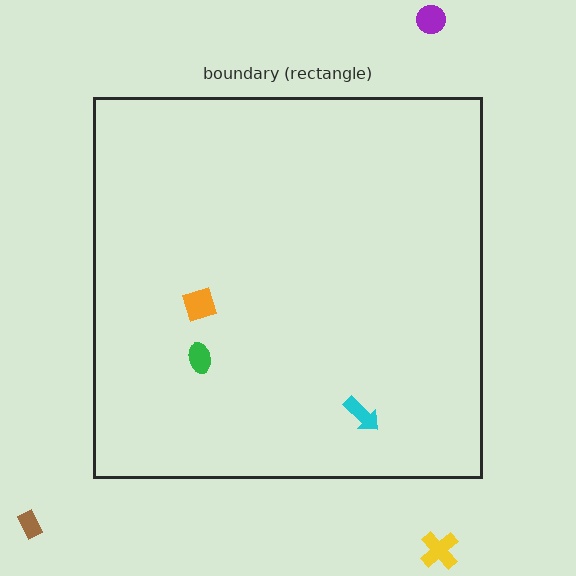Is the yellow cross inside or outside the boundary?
Outside.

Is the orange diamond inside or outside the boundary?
Inside.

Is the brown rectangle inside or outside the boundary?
Outside.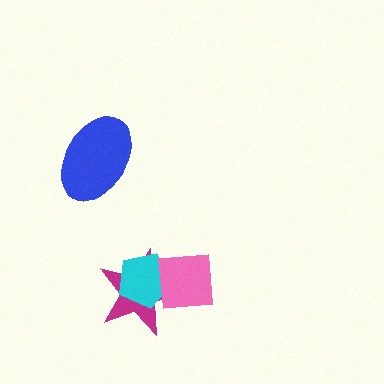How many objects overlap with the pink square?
2 objects overlap with the pink square.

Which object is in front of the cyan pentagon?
The pink square is in front of the cyan pentagon.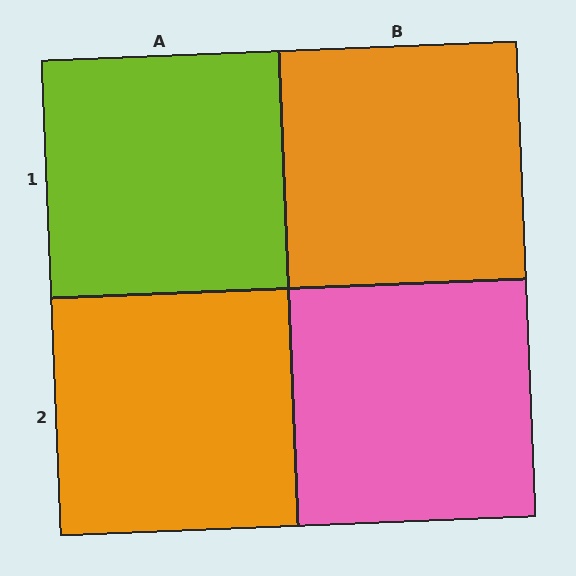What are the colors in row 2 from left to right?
Orange, pink.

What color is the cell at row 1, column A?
Lime.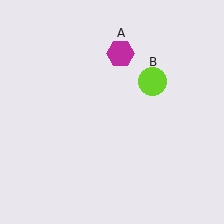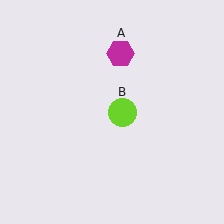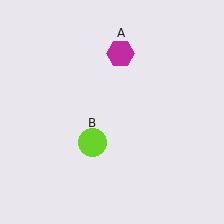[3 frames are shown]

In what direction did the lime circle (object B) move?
The lime circle (object B) moved down and to the left.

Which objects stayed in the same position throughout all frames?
Magenta hexagon (object A) remained stationary.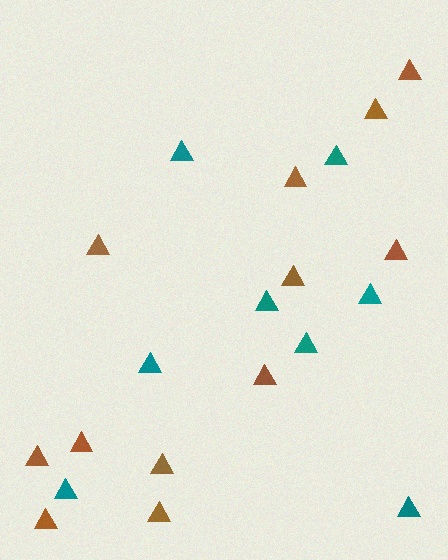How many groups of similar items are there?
There are 2 groups: one group of teal triangles (8) and one group of brown triangles (12).